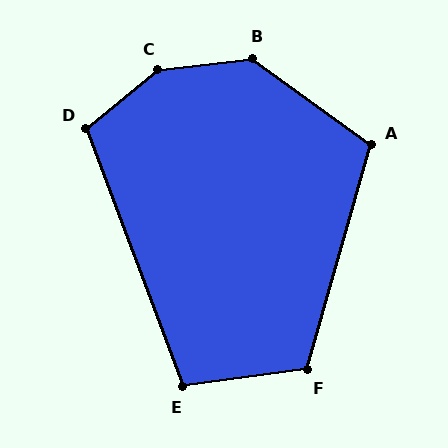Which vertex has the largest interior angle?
C, at approximately 147 degrees.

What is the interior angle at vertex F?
Approximately 114 degrees (obtuse).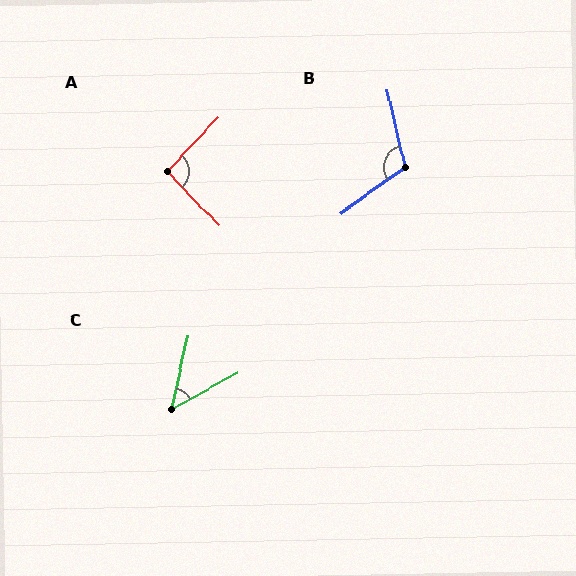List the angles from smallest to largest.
C (48°), A (93°), B (113°).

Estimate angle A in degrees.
Approximately 93 degrees.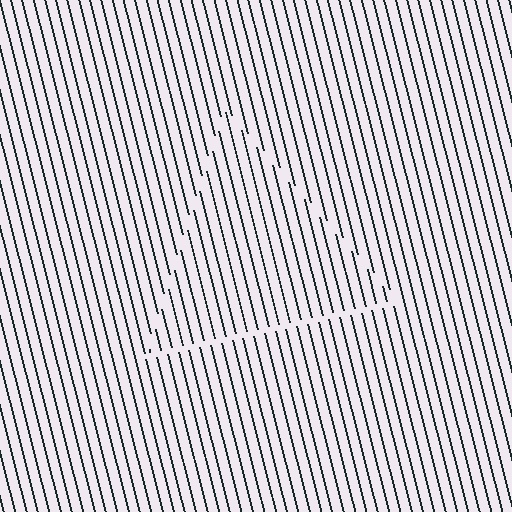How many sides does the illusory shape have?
3 sides — the line-ends trace a triangle.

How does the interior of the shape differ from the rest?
The interior of the shape contains the same grating, shifted by half a period — the contour is defined by the phase discontinuity where line-ends from the inner and outer gratings abut.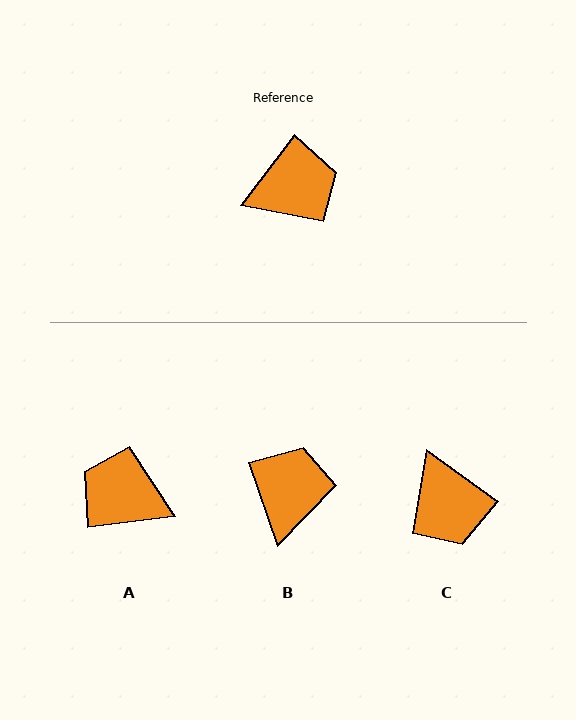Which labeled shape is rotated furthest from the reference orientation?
A, about 134 degrees away.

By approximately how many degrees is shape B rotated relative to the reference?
Approximately 57 degrees counter-clockwise.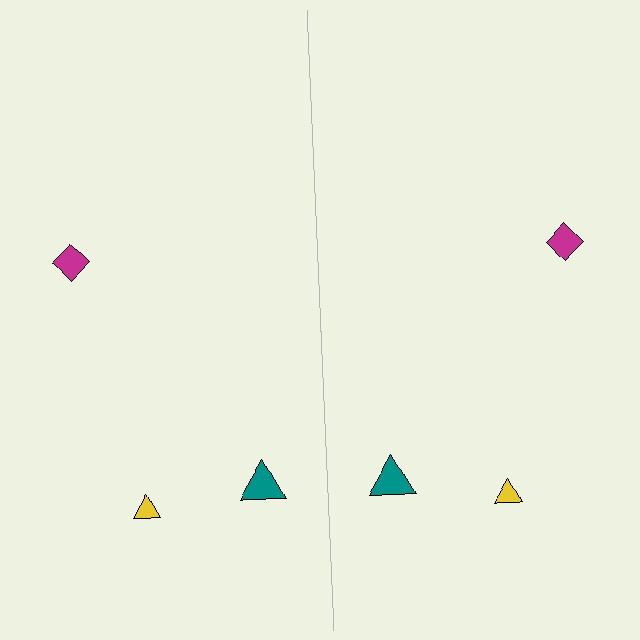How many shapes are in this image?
There are 6 shapes in this image.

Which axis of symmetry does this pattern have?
The pattern has a vertical axis of symmetry running through the center of the image.